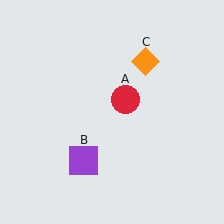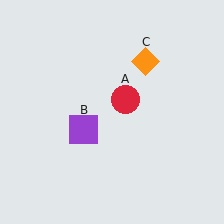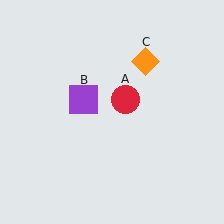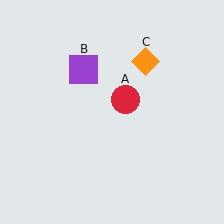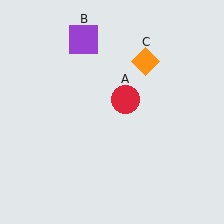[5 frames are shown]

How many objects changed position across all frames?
1 object changed position: purple square (object B).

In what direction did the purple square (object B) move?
The purple square (object B) moved up.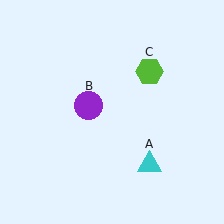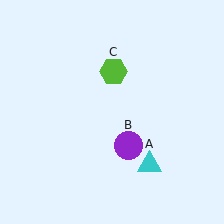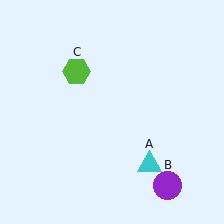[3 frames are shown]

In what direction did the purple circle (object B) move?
The purple circle (object B) moved down and to the right.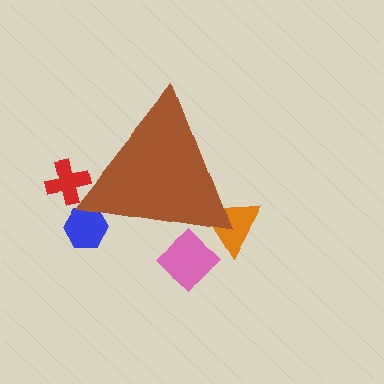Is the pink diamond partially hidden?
Yes, the pink diamond is partially hidden behind the brown triangle.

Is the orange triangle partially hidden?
Yes, the orange triangle is partially hidden behind the brown triangle.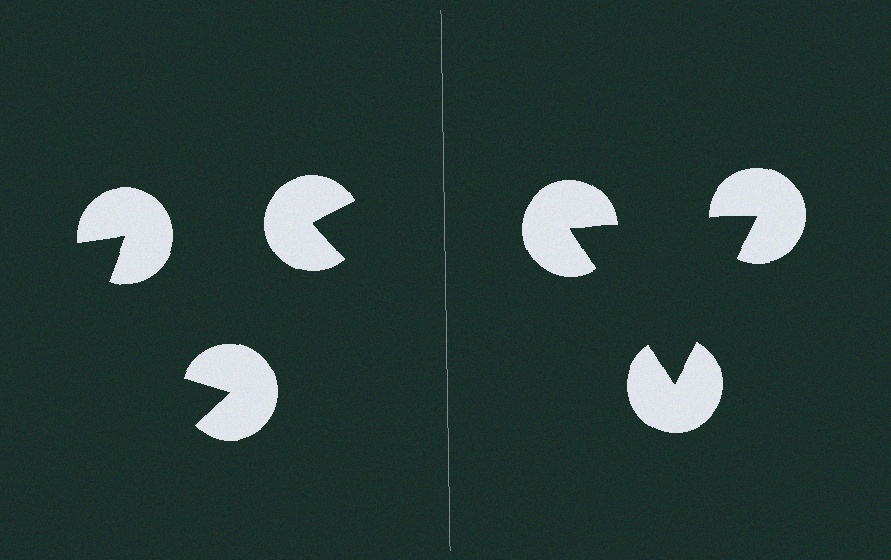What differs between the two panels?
The pac-man discs are positioned identically on both sides; only the wedge orientations differ. On the right they align to a triangle; on the left they are misaligned.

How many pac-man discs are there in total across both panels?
6 — 3 on each side.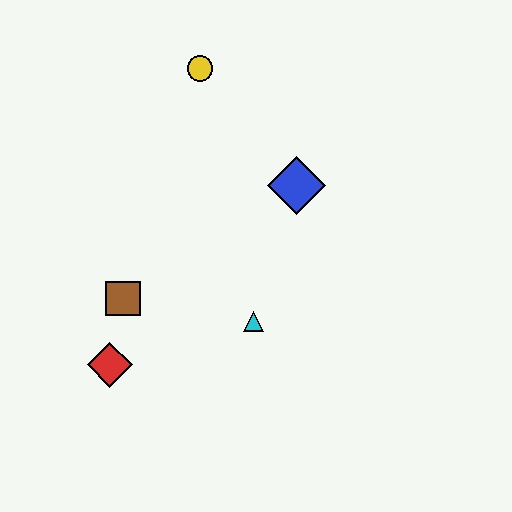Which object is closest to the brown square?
The red diamond is closest to the brown square.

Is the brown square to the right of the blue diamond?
No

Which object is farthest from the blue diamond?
The red diamond is farthest from the blue diamond.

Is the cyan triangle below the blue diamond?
Yes